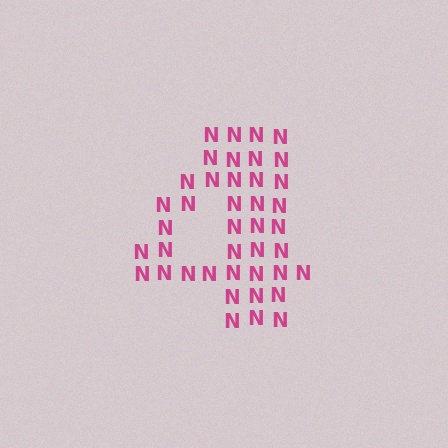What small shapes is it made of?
It is made of small letter N's.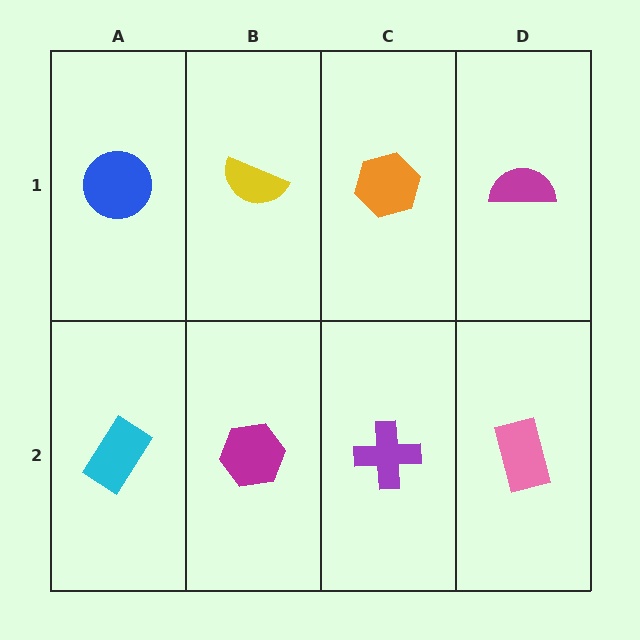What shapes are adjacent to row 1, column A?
A cyan rectangle (row 2, column A), a yellow semicircle (row 1, column B).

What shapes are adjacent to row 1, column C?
A purple cross (row 2, column C), a yellow semicircle (row 1, column B), a magenta semicircle (row 1, column D).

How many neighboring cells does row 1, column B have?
3.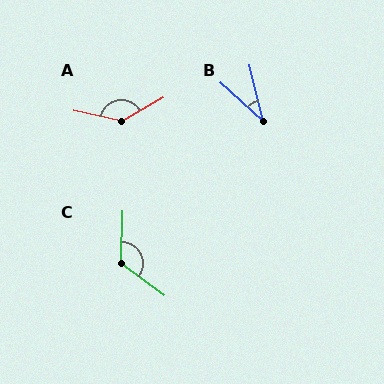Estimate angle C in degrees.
Approximately 125 degrees.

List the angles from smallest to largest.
B (34°), C (125°), A (137°).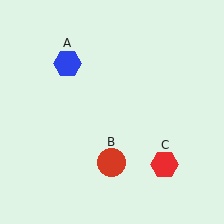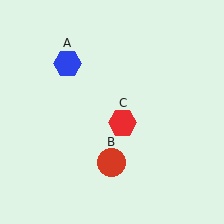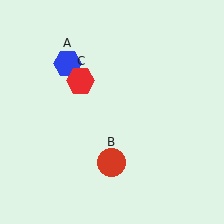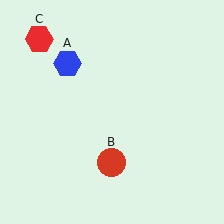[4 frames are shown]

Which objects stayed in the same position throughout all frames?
Blue hexagon (object A) and red circle (object B) remained stationary.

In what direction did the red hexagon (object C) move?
The red hexagon (object C) moved up and to the left.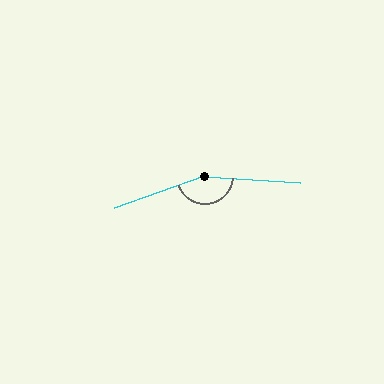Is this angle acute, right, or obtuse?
It is obtuse.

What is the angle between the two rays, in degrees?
Approximately 157 degrees.